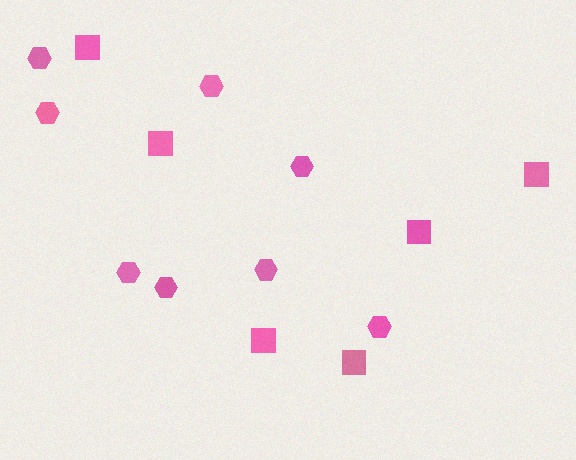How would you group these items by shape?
There are 2 groups: one group of squares (6) and one group of hexagons (8).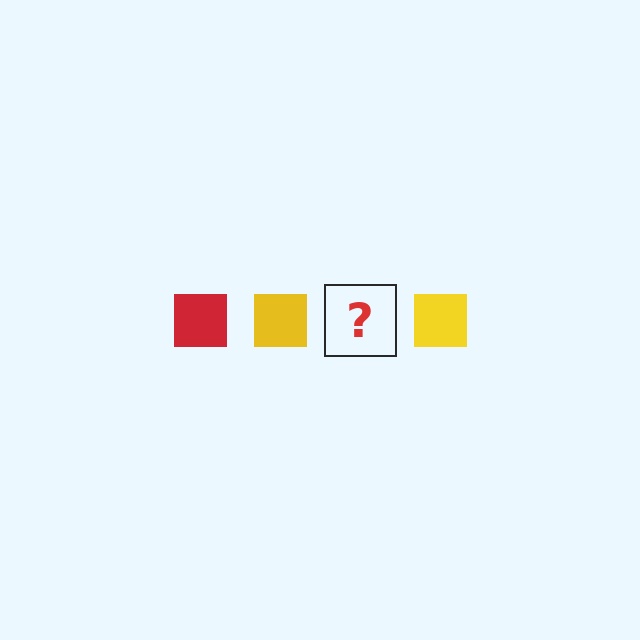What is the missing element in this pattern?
The missing element is a red square.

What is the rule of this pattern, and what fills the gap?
The rule is that the pattern cycles through red, yellow squares. The gap should be filled with a red square.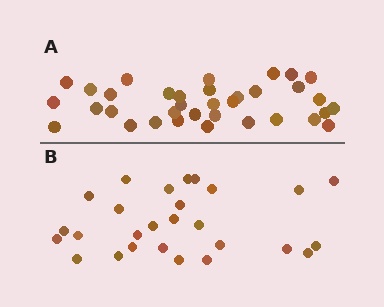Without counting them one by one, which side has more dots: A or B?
Region A (the top region) has more dots.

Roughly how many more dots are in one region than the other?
Region A has roughly 8 or so more dots than region B.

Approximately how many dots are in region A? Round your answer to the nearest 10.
About 40 dots. (The exact count is 35, which rounds to 40.)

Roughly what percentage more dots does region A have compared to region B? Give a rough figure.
About 30% more.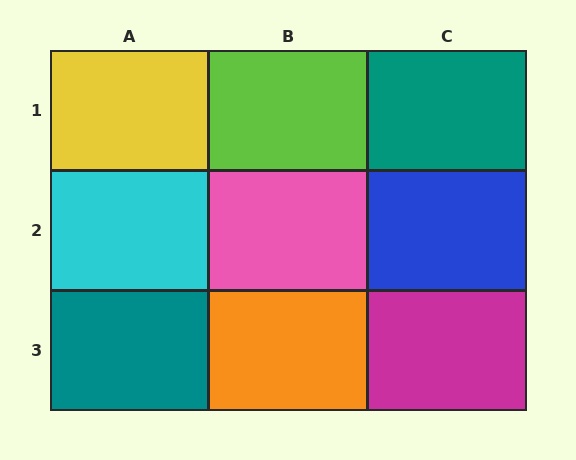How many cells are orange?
1 cell is orange.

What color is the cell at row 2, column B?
Pink.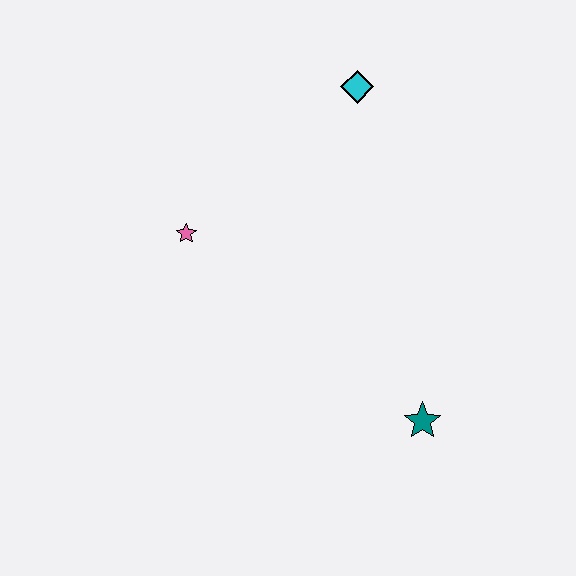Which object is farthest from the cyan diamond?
The teal star is farthest from the cyan diamond.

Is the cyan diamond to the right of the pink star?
Yes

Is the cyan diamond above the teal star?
Yes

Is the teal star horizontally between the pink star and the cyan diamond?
No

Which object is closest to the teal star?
The pink star is closest to the teal star.